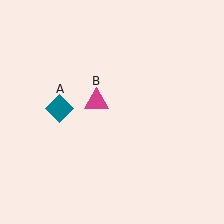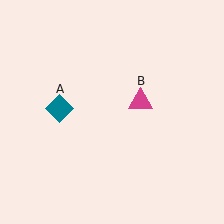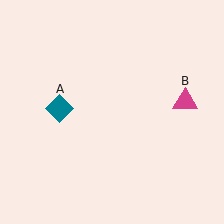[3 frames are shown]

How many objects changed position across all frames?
1 object changed position: magenta triangle (object B).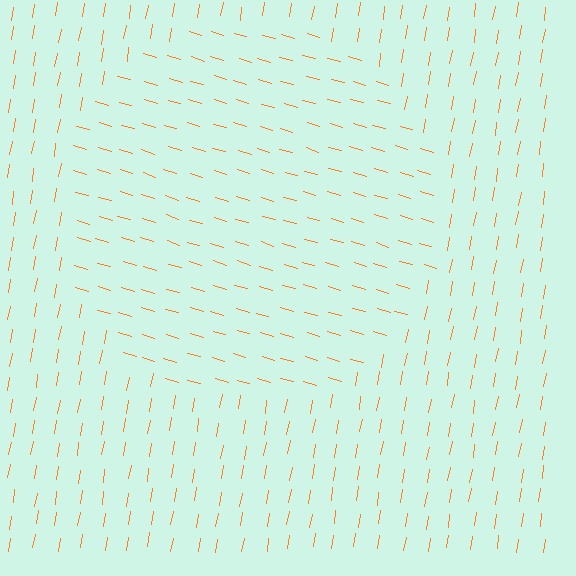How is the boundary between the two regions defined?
The boundary is defined purely by a change in line orientation (approximately 83 degrees difference). All lines are the same color and thickness.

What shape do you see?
I see a circle.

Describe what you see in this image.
The image is filled with small orange line segments. A circle region in the image has lines oriented differently from the surrounding lines, creating a visible texture boundary.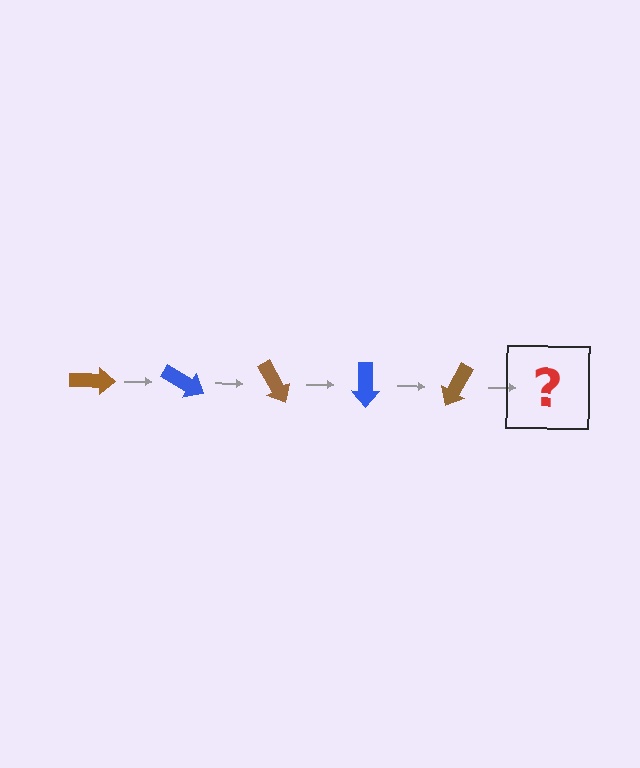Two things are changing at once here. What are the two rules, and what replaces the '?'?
The two rules are that it rotates 30 degrees each step and the color cycles through brown and blue. The '?' should be a blue arrow, rotated 150 degrees from the start.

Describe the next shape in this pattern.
It should be a blue arrow, rotated 150 degrees from the start.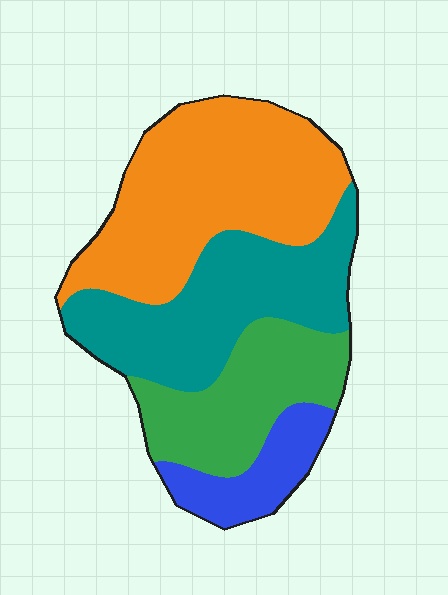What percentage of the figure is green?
Green covers 21% of the figure.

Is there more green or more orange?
Orange.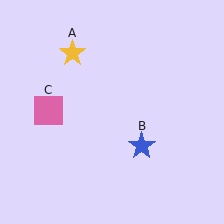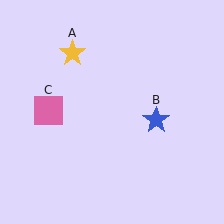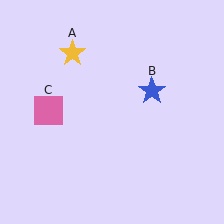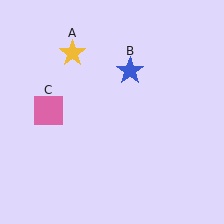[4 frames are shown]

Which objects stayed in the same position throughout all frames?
Yellow star (object A) and pink square (object C) remained stationary.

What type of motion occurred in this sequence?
The blue star (object B) rotated counterclockwise around the center of the scene.